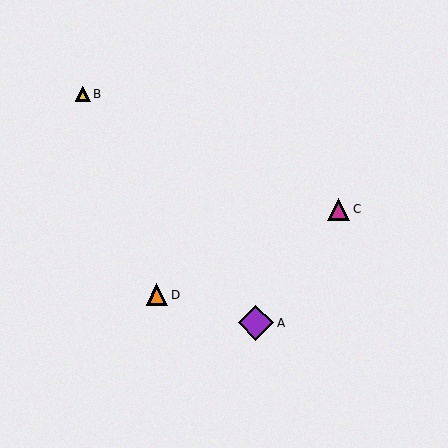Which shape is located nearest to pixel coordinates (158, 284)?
The orange triangle (labeled D) at (157, 295) is nearest to that location.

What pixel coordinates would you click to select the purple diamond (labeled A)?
Click at (256, 323) to select the purple diamond A.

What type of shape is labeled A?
Shape A is a purple diamond.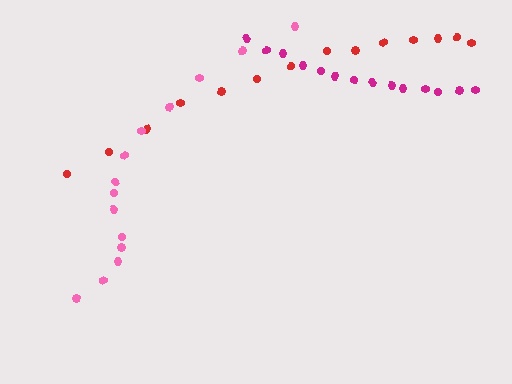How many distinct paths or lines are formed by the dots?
There are 3 distinct paths.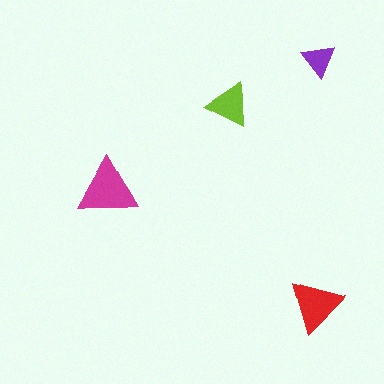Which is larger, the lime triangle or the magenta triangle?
The magenta one.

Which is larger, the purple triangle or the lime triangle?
The lime one.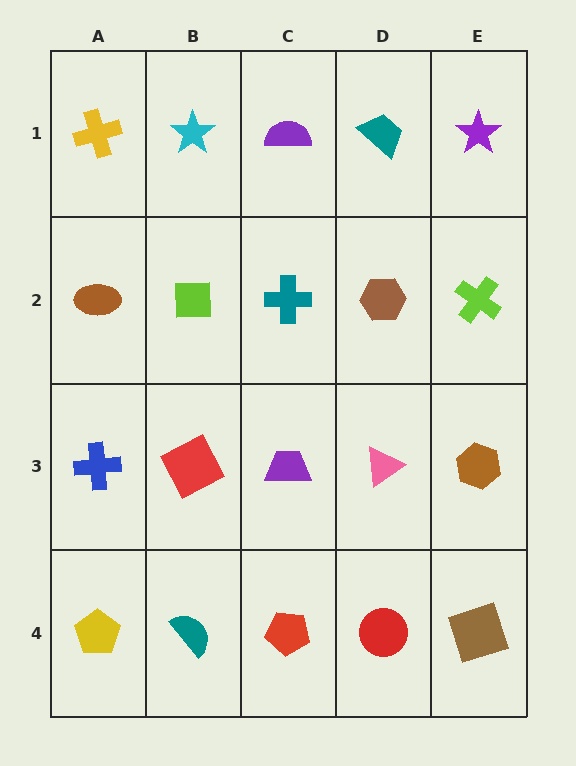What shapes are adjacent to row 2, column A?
A yellow cross (row 1, column A), a blue cross (row 3, column A), a lime square (row 2, column B).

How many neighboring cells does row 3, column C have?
4.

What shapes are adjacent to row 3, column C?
A teal cross (row 2, column C), a red pentagon (row 4, column C), a red square (row 3, column B), a pink triangle (row 3, column D).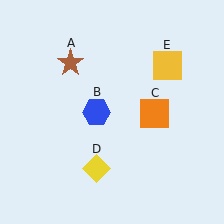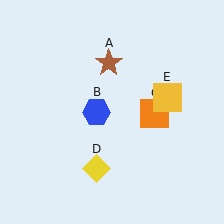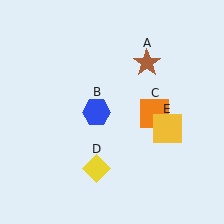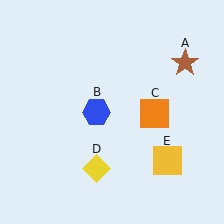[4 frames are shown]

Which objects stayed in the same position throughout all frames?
Blue hexagon (object B) and orange square (object C) and yellow diamond (object D) remained stationary.